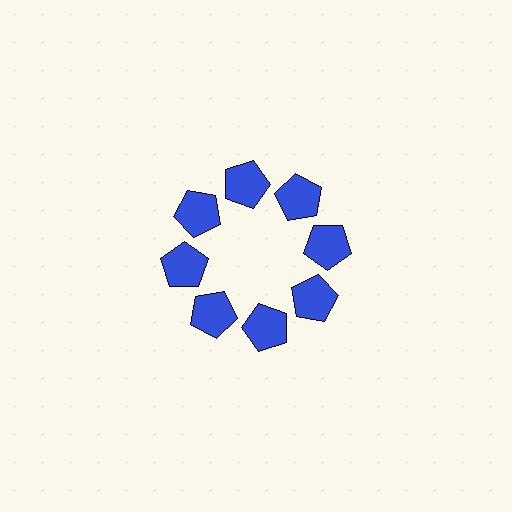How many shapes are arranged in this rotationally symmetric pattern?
There are 8 shapes, arranged in 8 groups of 1.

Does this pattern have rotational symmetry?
Yes, this pattern has 8-fold rotational symmetry. It looks the same after rotating 45 degrees around the center.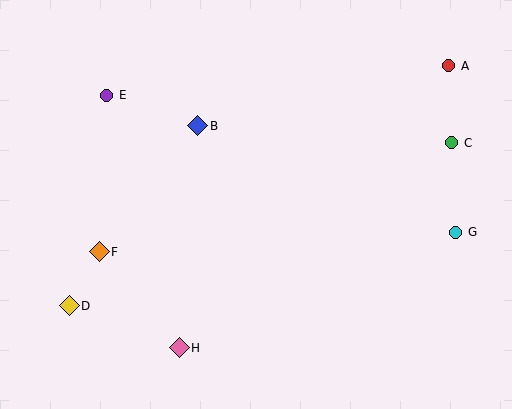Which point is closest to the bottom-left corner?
Point D is closest to the bottom-left corner.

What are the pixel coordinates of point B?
Point B is at (198, 126).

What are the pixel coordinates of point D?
Point D is at (69, 306).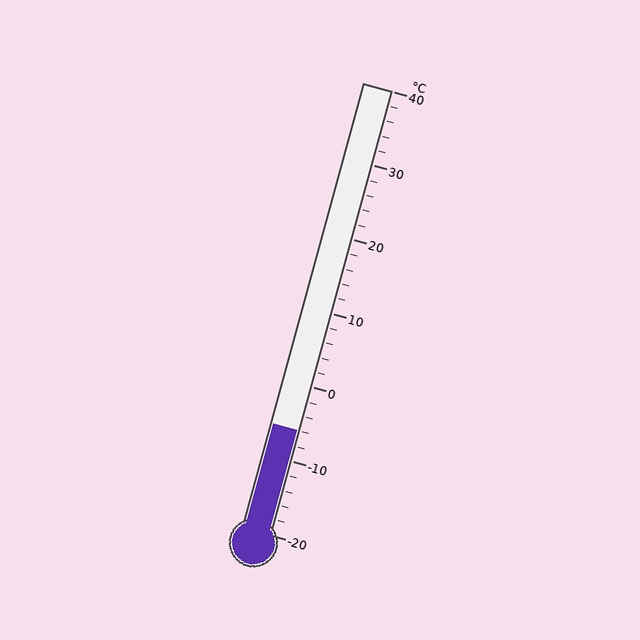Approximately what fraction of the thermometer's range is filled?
The thermometer is filled to approximately 25% of its range.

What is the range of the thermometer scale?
The thermometer scale ranges from -20°C to 40°C.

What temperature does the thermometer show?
The thermometer shows approximately -6°C.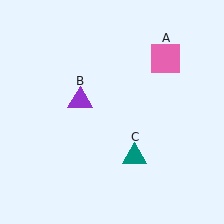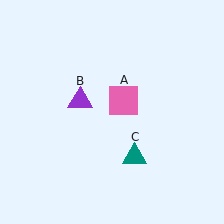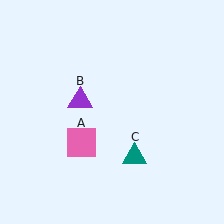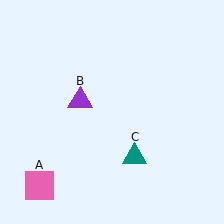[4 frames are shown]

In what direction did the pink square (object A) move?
The pink square (object A) moved down and to the left.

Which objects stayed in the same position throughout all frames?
Purple triangle (object B) and teal triangle (object C) remained stationary.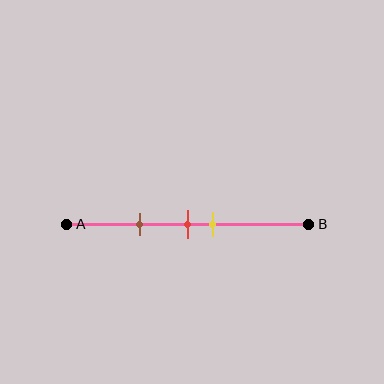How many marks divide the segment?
There are 3 marks dividing the segment.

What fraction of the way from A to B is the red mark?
The red mark is approximately 50% (0.5) of the way from A to B.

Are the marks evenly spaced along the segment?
No, the marks are not evenly spaced.